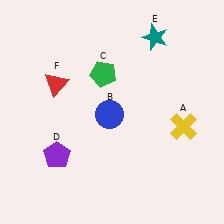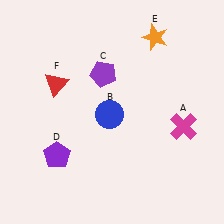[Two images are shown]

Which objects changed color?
A changed from yellow to magenta. C changed from green to purple. E changed from teal to orange.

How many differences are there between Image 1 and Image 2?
There are 3 differences between the two images.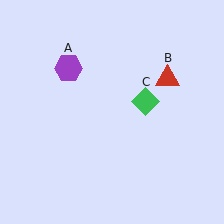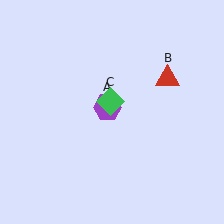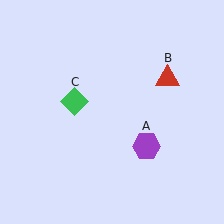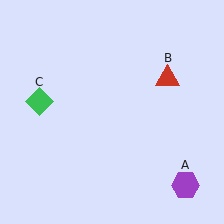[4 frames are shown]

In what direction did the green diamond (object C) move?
The green diamond (object C) moved left.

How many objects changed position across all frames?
2 objects changed position: purple hexagon (object A), green diamond (object C).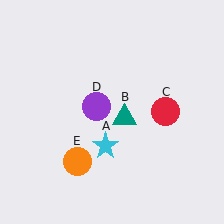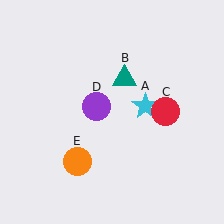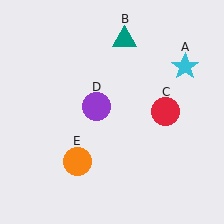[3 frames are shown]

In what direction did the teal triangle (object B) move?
The teal triangle (object B) moved up.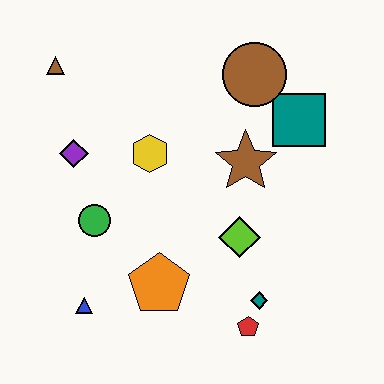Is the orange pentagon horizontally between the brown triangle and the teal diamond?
Yes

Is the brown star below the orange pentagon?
No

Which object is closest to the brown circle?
The teal square is closest to the brown circle.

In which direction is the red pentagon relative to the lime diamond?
The red pentagon is below the lime diamond.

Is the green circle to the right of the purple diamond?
Yes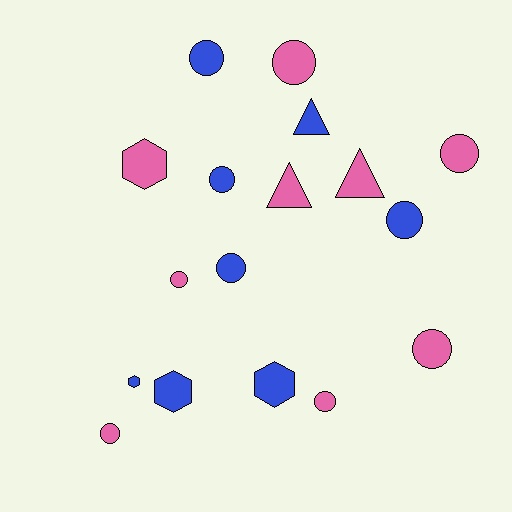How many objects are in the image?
There are 17 objects.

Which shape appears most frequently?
Circle, with 10 objects.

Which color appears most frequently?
Pink, with 9 objects.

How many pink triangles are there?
There are 2 pink triangles.